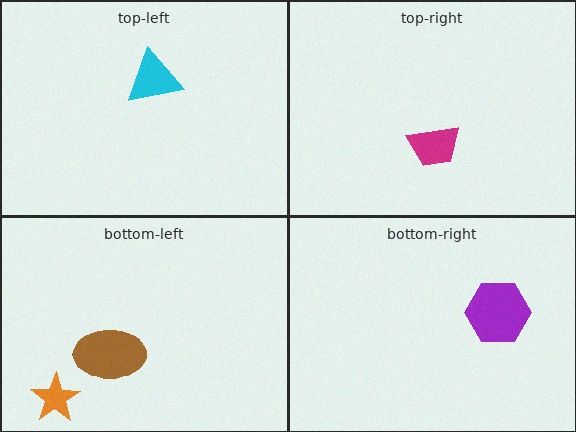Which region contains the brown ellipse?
The bottom-left region.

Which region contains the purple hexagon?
The bottom-right region.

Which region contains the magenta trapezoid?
The top-right region.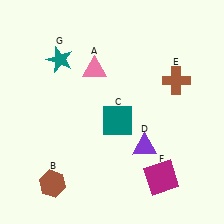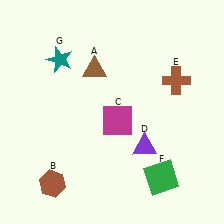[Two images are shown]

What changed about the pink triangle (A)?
In Image 1, A is pink. In Image 2, it changed to brown.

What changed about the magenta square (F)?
In Image 1, F is magenta. In Image 2, it changed to green.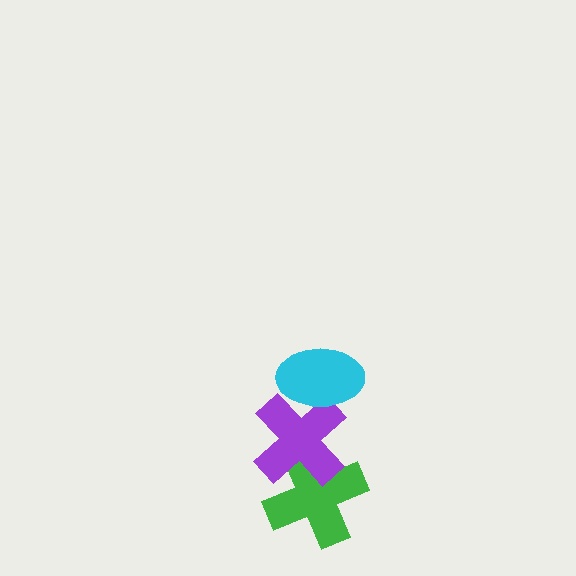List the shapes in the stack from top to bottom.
From top to bottom: the cyan ellipse, the purple cross, the green cross.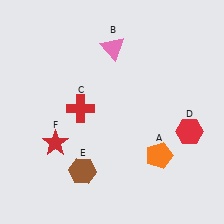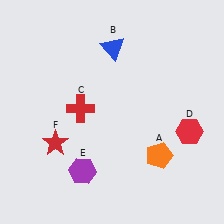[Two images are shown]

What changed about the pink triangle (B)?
In Image 1, B is pink. In Image 2, it changed to blue.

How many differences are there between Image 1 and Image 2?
There are 2 differences between the two images.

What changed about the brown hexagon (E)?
In Image 1, E is brown. In Image 2, it changed to purple.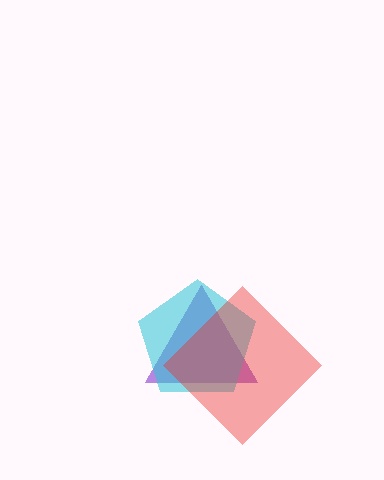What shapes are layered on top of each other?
The layered shapes are: a purple triangle, a cyan pentagon, a red diamond.